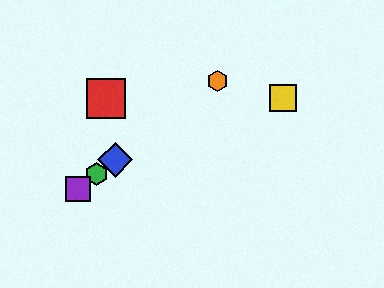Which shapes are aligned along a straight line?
The blue diamond, the green hexagon, the purple square, the orange hexagon are aligned along a straight line.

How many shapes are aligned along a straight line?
4 shapes (the blue diamond, the green hexagon, the purple square, the orange hexagon) are aligned along a straight line.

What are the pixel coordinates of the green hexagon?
The green hexagon is at (97, 174).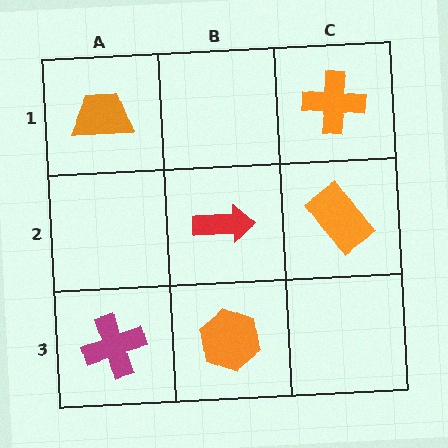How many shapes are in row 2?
2 shapes.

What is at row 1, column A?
An orange trapezoid.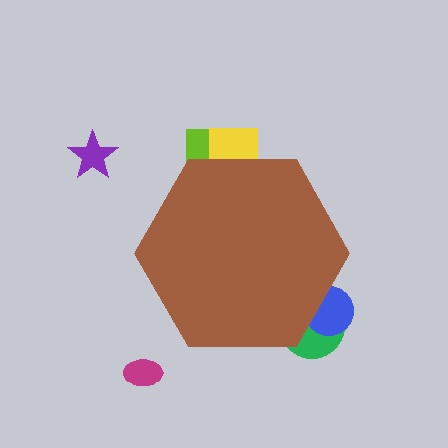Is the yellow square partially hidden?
Yes, the yellow square is partially hidden behind the brown hexagon.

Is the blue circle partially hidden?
Yes, the blue circle is partially hidden behind the brown hexagon.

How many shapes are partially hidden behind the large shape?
4 shapes are partially hidden.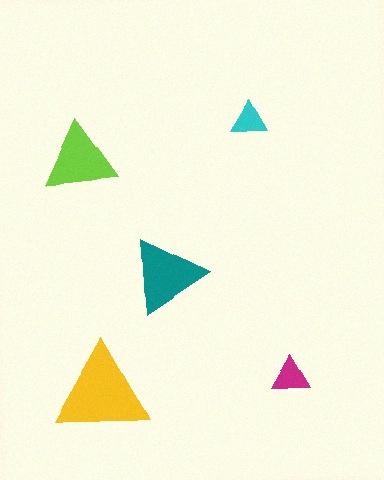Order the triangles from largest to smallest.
the yellow one, the teal one, the lime one, the magenta one, the cyan one.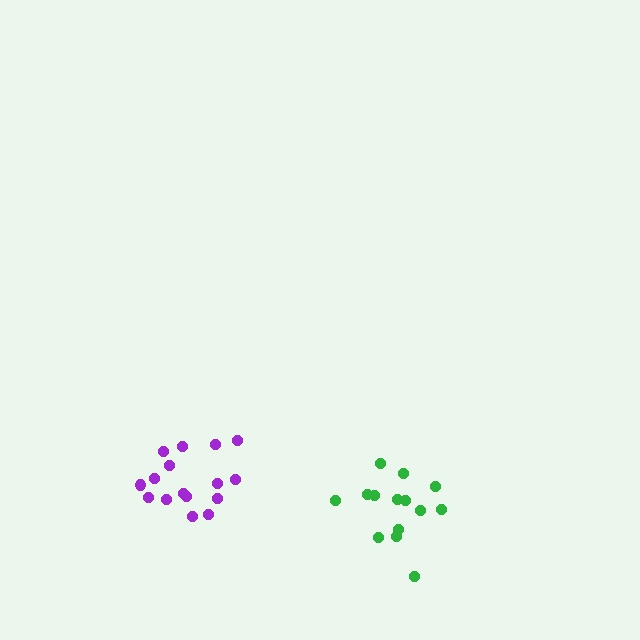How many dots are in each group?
Group 1: 16 dots, Group 2: 14 dots (30 total).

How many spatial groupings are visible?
There are 2 spatial groupings.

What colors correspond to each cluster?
The clusters are colored: purple, green.